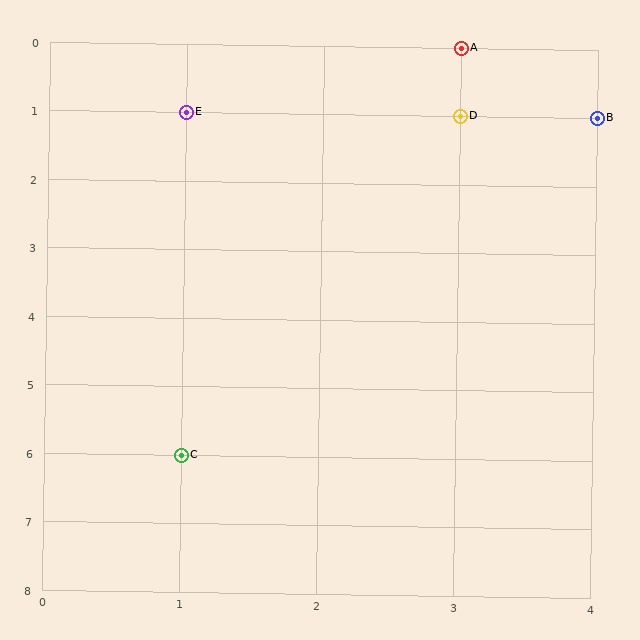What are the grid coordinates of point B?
Point B is at grid coordinates (4, 1).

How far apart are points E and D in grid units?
Points E and D are 2 columns apart.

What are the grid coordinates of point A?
Point A is at grid coordinates (3, 0).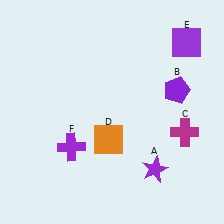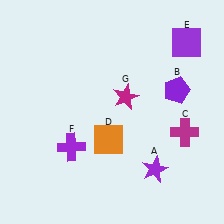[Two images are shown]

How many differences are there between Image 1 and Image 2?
There is 1 difference between the two images.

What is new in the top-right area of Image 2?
A magenta star (G) was added in the top-right area of Image 2.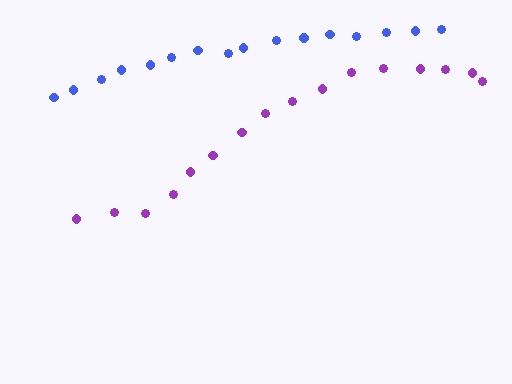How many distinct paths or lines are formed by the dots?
There are 2 distinct paths.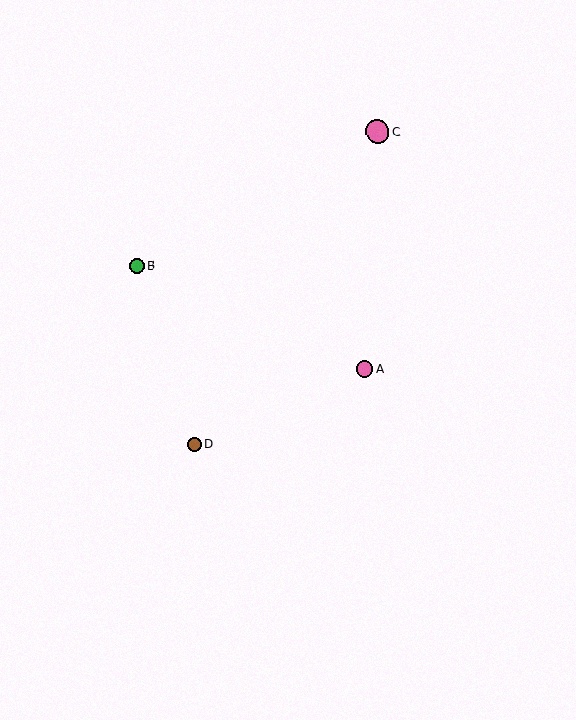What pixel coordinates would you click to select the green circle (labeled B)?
Click at (137, 266) to select the green circle B.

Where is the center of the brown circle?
The center of the brown circle is at (194, 444).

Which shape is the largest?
The pink circle (labeled C) is the largest.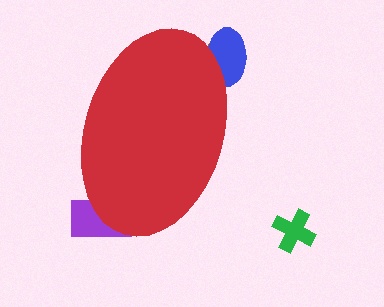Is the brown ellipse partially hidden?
Yes, the brown ellipse is partially hidden behind the red ellipse.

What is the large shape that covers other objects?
A red ellipse.